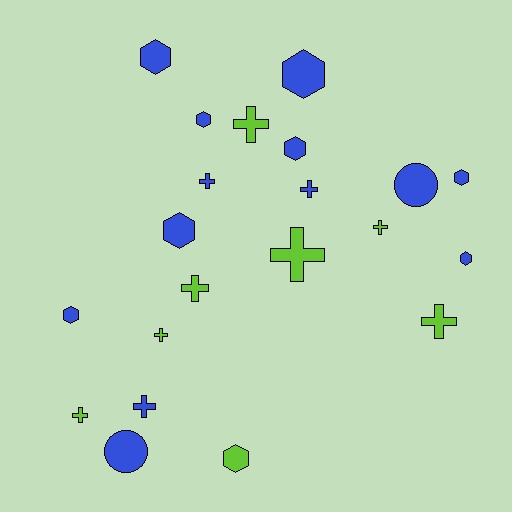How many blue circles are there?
There are 2 blue circles.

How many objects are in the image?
There are 21 objects.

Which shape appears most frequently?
Cross, with 10 objects.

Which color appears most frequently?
Blue, with 13 objects.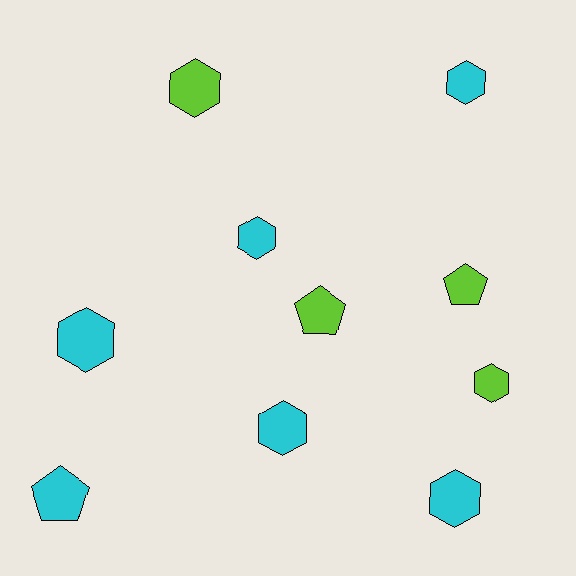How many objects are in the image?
There are 10 objects.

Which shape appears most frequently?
Hexagon, with 7 objects.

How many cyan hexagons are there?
There are 5 cyan hexagons.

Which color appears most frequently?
Cyan, with 6 objects.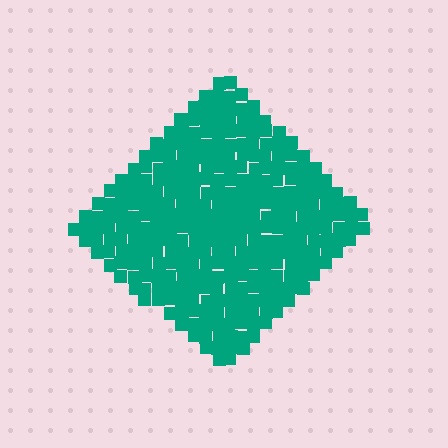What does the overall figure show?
The overall figure shows a diamond.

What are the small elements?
The small elements are squares.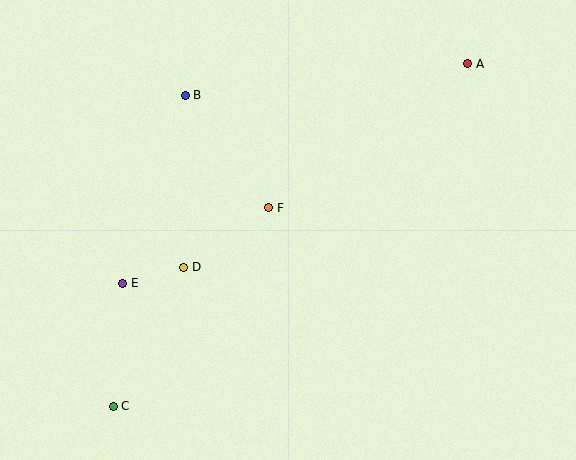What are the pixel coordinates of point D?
Point D is at (184, 267).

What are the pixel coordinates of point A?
Point A is at (468, 64).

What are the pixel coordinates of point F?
Point F is at (269, 208).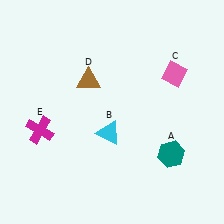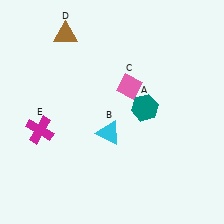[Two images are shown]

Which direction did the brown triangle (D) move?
The brown triangle (D) moved up.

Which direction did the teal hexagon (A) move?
The teal hexagon (A) moved up.